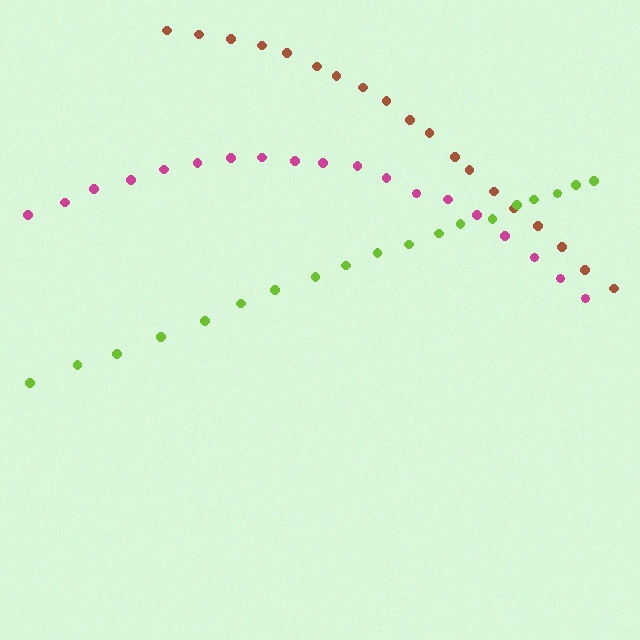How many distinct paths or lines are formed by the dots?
There are 3 distinct paths.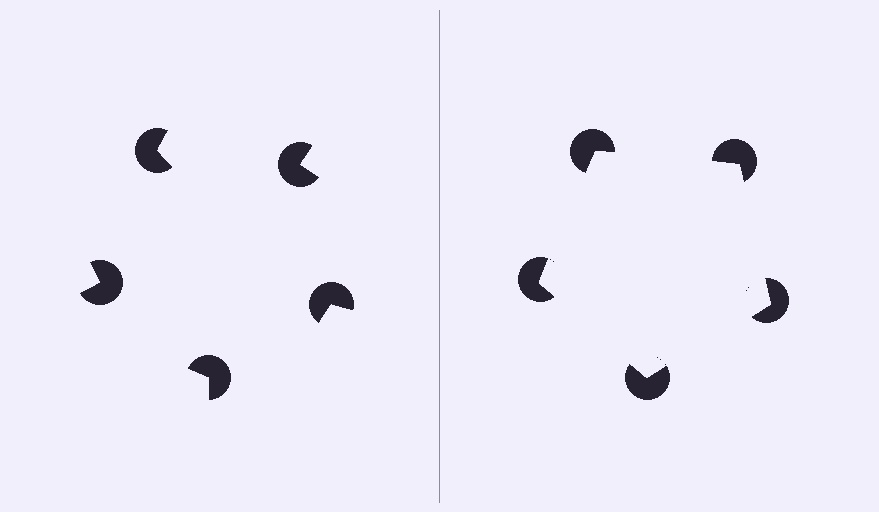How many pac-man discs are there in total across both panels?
10 — 5 on each side.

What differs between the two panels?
The pac-man discs are positioned identically on both sides; only the wedge orientations differ. On the right they align to a pentagon; on the left they are misaligned.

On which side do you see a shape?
An illusory pentagon appears on the right side. On the left side the wedge cuts are rotated, so no coherent shape forms.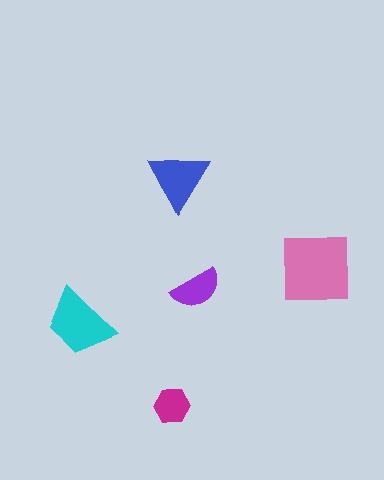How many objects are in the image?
There are 5 objects in the image.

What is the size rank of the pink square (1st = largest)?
1st.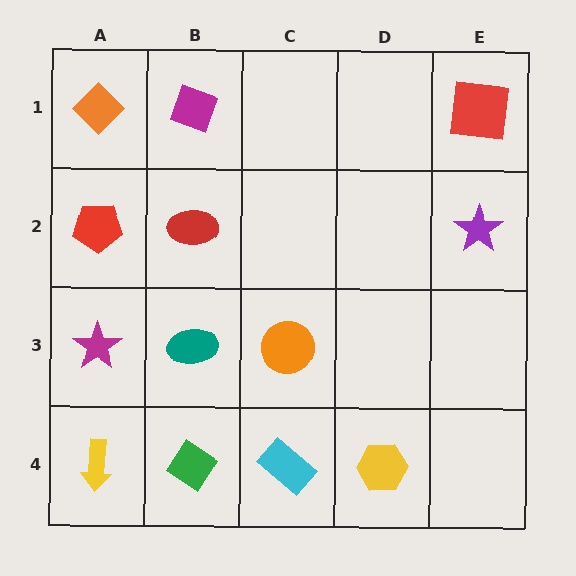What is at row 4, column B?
A green diamond.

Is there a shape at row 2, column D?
No, that cell is empty.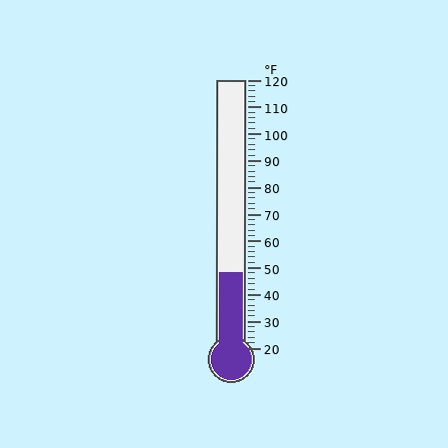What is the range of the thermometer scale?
The thermometer scale ranges from 20°F to 120°F.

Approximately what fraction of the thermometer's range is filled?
The thermometer is filled to approximately 30% of its range.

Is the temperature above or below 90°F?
The temperature is below 90°F.